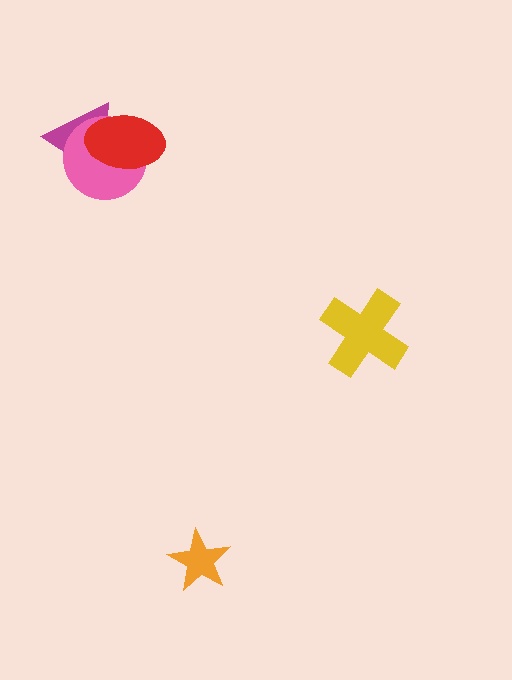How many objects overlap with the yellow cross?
0 objects overlap with the yellow cross.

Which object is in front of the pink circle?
The red ellipse is in front of the pink circle.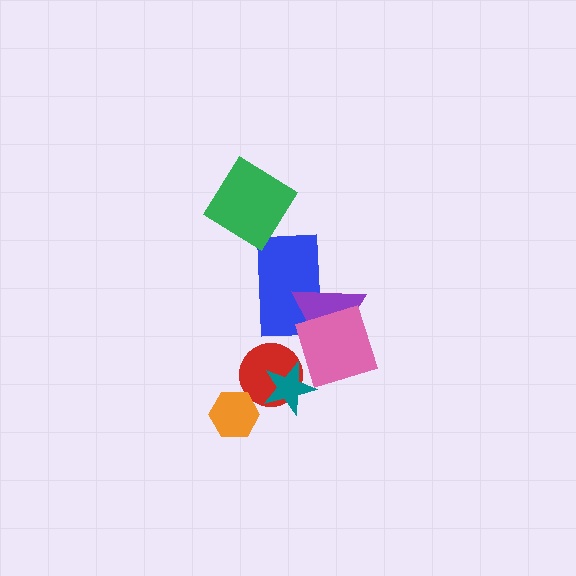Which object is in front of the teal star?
The pink diamond is in front of the teal star.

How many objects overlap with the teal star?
2 objects overlap with the teal star.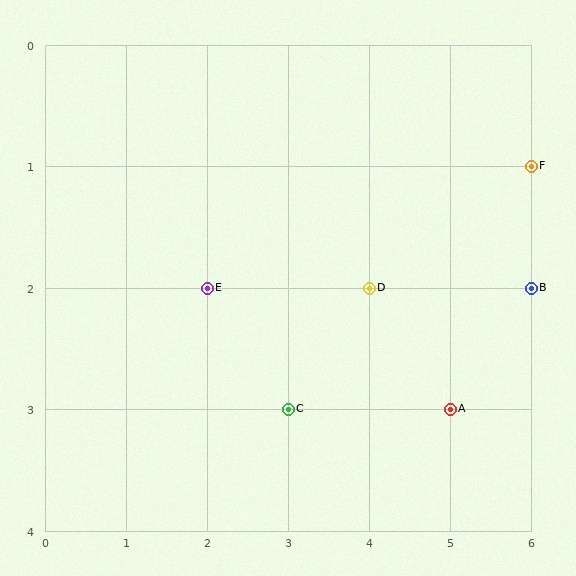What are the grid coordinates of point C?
Point C is at grid coordinates (3, 3).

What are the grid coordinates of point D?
Point D is at grid coordinates (4, 2).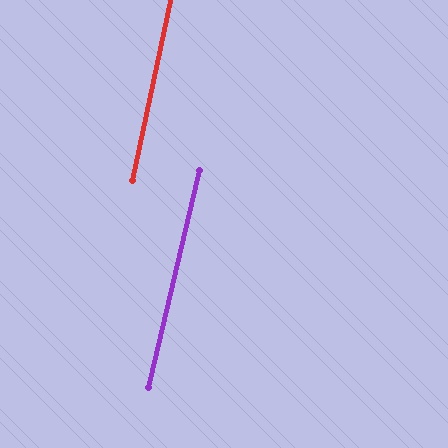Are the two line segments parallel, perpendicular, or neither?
Parallel — their directions differ by only 1.3°.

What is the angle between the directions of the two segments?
Approximately 1 degree.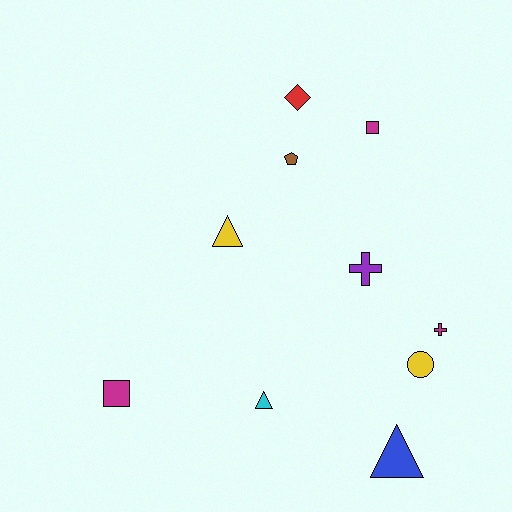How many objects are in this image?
There are 10 objects.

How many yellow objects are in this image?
There are 2 yellow objects.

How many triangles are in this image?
There are 3 triangles.